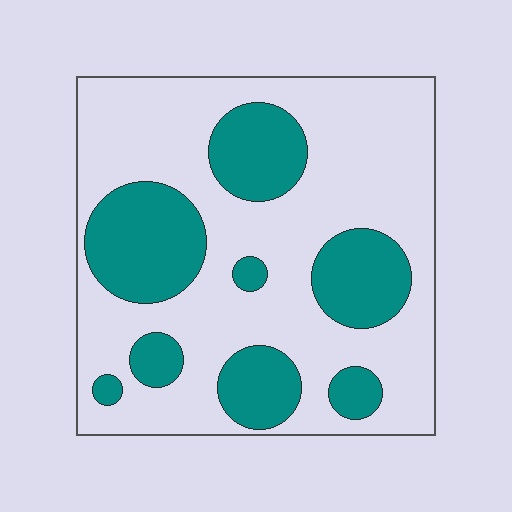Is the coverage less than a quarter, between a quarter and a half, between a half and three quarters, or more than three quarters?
Between a quarter and a half.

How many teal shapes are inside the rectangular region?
8.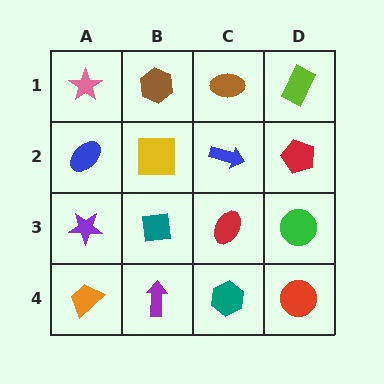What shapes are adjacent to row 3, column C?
A blue arrow (row 2, column C), a teal hexagon (row 4, column C), a teal square (row 3, column B), a green circle (row 3, column D).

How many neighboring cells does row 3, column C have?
4.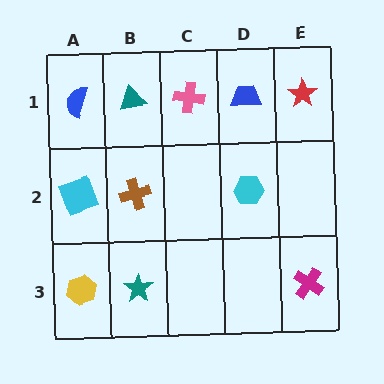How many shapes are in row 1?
5 shapes.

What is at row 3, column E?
A magenta cross.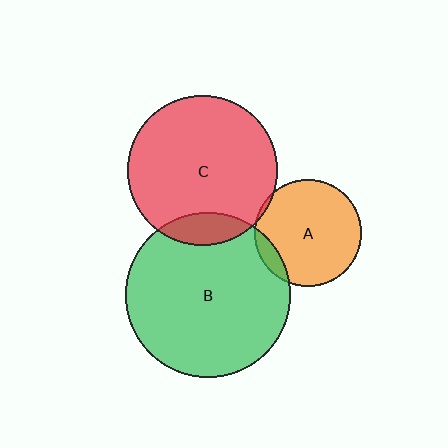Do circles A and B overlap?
Yes.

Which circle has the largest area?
Circle B (green).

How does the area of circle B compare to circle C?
Approximately 1.2 times.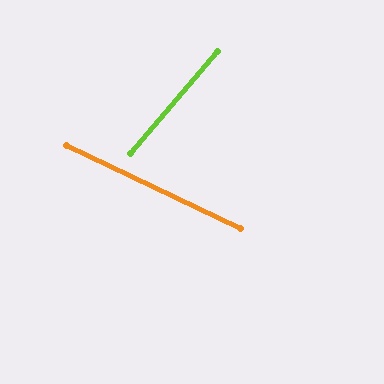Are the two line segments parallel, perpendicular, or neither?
Neither parallel nor perpendicular — they differ by about 75°.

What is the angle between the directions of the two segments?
Approximately 75 degrees.